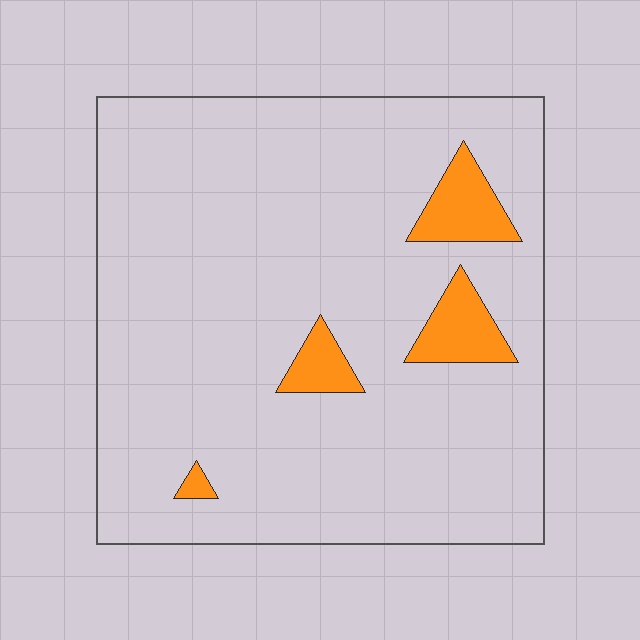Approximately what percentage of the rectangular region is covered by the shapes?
Approximately 10%.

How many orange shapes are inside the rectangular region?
4.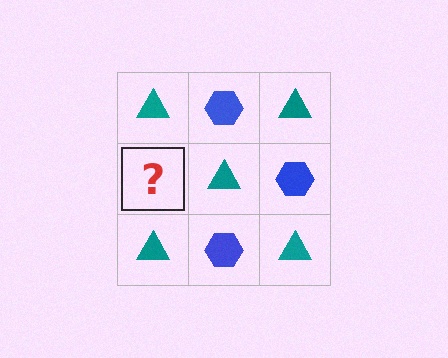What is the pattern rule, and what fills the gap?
The rule is that it alternates teal triangle and blue hexagon in a checkerboard pattern. The gap should be filled with a blue hexagon.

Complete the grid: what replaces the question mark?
The question mark should be replaced with a blue hexagon.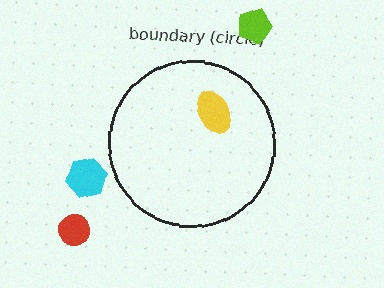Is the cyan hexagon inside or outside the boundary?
Outside.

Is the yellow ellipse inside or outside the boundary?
Inside.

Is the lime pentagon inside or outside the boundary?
Outside.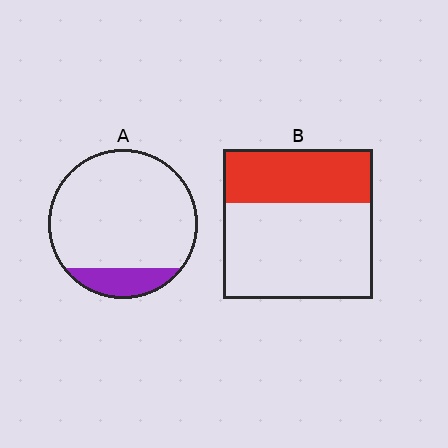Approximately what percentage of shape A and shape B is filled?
A is approximately 15% and B is approximately 35%.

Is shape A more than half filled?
No.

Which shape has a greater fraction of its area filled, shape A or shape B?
Shape B.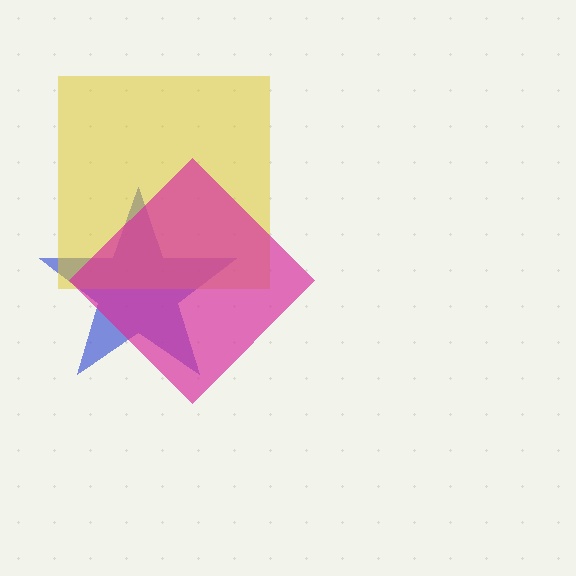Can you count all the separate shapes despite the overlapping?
Yes, there are 3 separate shapes.